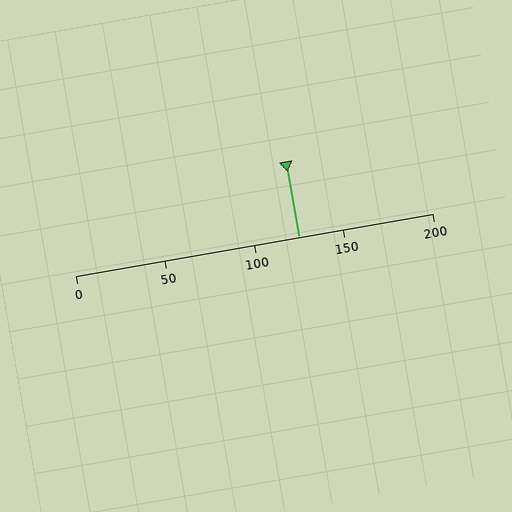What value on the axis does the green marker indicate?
The marker indicates approximately 125.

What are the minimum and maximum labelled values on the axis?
The axis runs from 0 to 200.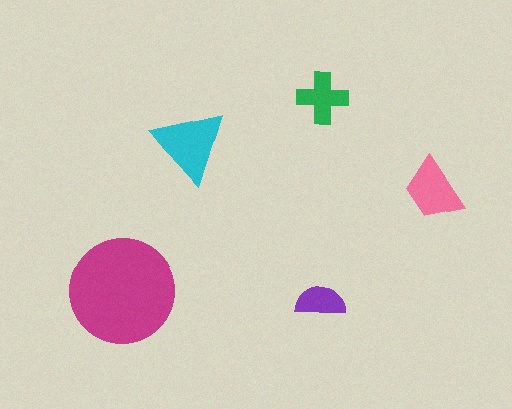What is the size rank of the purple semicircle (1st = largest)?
5th.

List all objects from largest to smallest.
The magenta circle, the cyan triangle, the pink trapezoid, the green cross, the purple semicircle.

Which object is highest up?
The green cross is topmost.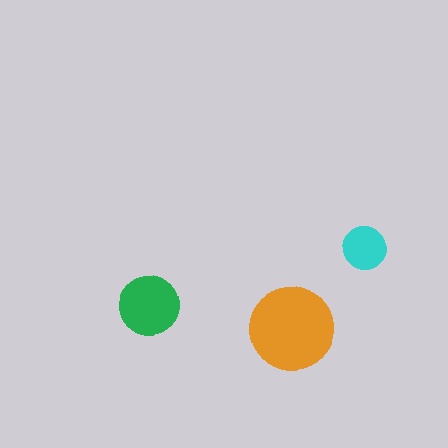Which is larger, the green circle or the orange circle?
The orange one.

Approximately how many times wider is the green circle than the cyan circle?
About 1.5 times wider.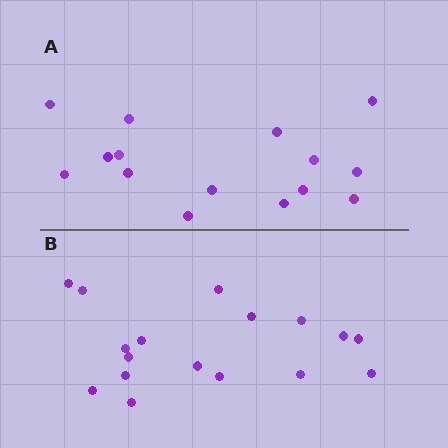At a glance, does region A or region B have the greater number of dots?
Region B (the bottom region) has more dots.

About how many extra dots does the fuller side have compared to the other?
Region B has just a few more — roughly 2 or 3 more dots than region A.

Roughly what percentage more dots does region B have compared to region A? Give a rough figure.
About 15% more.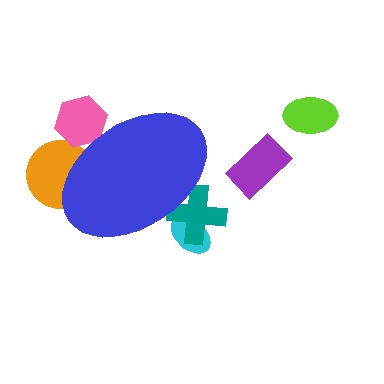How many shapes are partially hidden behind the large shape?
4 shapes are partially hidden.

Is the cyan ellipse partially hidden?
Yes, the cyan ellipse is partially hidden behind the blue ellipse.